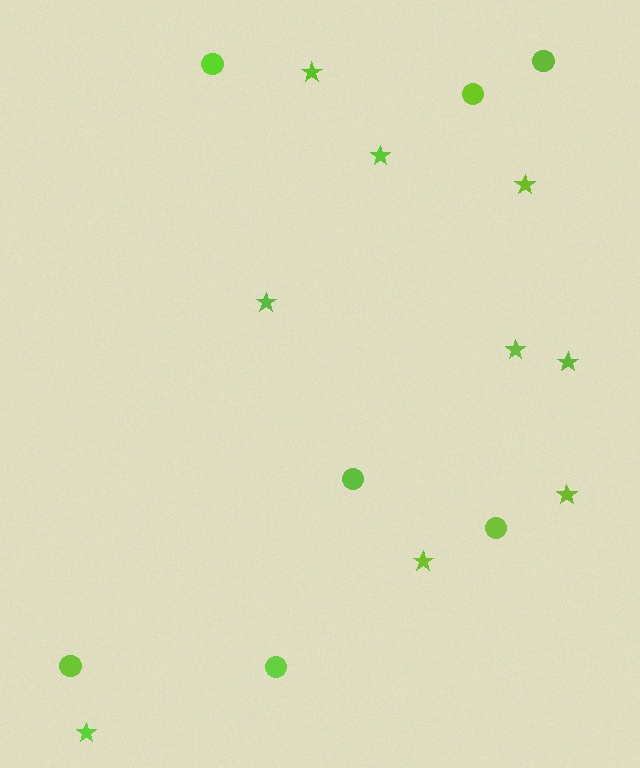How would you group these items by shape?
There are 2 groups: one group of circles (7) and one group of stars (9).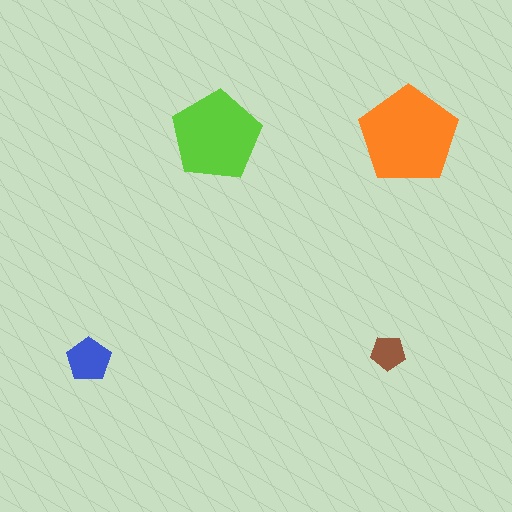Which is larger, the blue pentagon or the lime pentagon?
The lime one.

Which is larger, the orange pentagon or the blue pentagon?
The orange one.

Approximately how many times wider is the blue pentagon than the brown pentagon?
About 1.5 times wider.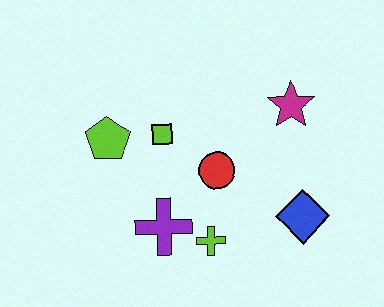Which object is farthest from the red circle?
The lime pentagon is farthest from the red circle.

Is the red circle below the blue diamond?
No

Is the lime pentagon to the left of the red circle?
Yes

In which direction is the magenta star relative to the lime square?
The magenta star is to the right of the lime square.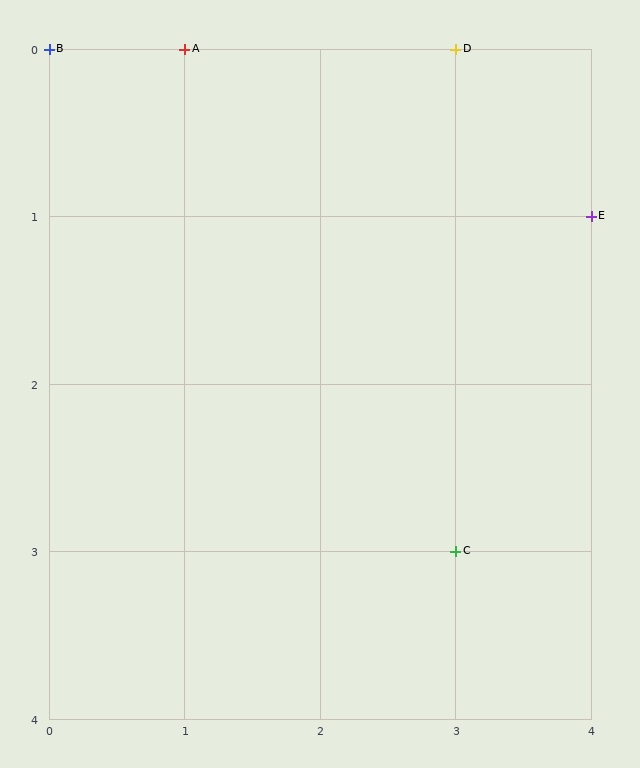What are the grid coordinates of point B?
Point B is at grid coordinates (0, 0).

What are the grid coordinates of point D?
Point D is at grid coordinates (3, 0).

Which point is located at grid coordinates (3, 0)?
Point D is at (3, 0).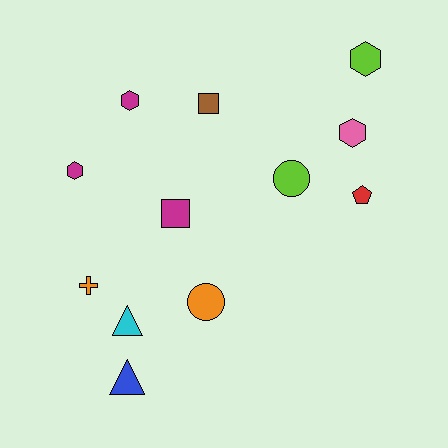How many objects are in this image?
There are 12 objects.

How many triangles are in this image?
There are 2 triangles.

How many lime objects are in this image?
There are 2 lime objects.